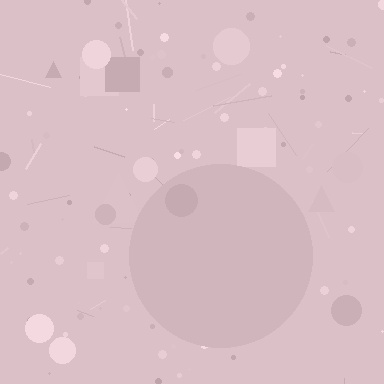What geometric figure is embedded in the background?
A circle is embedded in the background.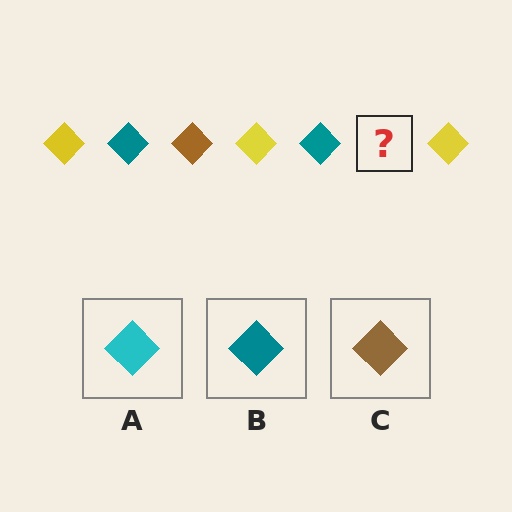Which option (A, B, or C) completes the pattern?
C.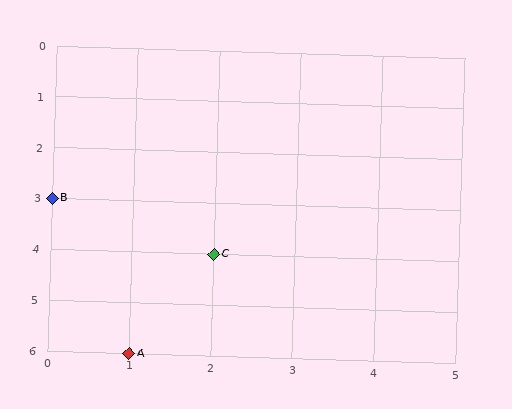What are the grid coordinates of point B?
Point B is at grid coordinates (0, 3).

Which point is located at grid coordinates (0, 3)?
Point B is at (0, 3).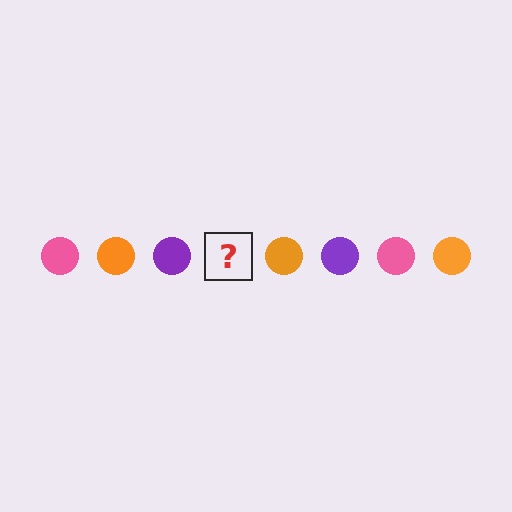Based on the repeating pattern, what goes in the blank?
The blank should be a pink circle.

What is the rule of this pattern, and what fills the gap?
The rule is that the pattern cycles through pink, orange, purple circles. The gap should be filled with a pink circle.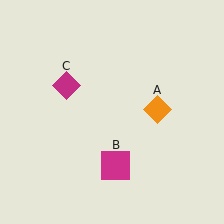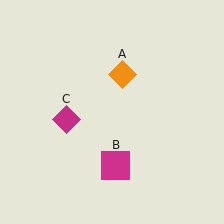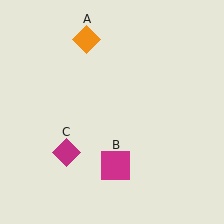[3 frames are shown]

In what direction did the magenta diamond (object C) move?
The magenta diamond (object C) moved down.